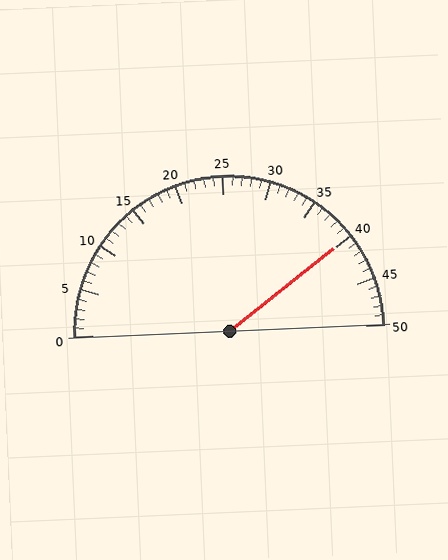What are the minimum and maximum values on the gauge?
The gauge ranges from 0 to 50.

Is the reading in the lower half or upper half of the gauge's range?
The reading is in the upper half of the range (0 to 50).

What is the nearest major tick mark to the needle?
The nearest major tick mark is 40.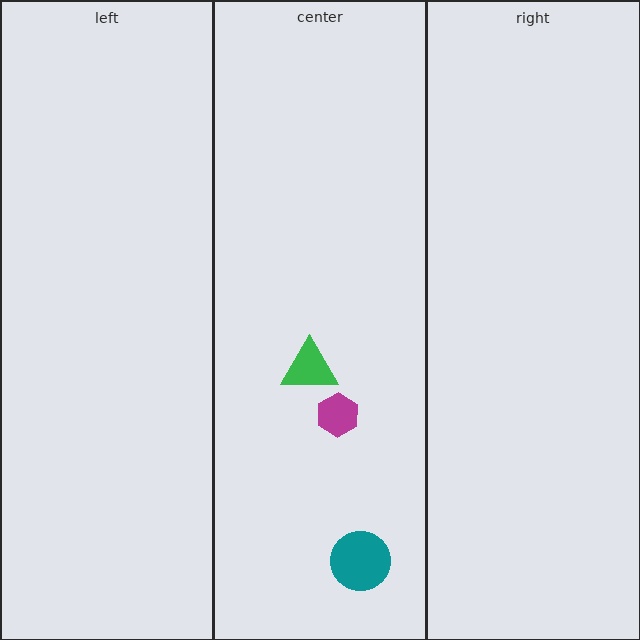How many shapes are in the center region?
3.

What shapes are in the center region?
The green triangle, the magenta hexagon, the teal circle.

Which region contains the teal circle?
The center region.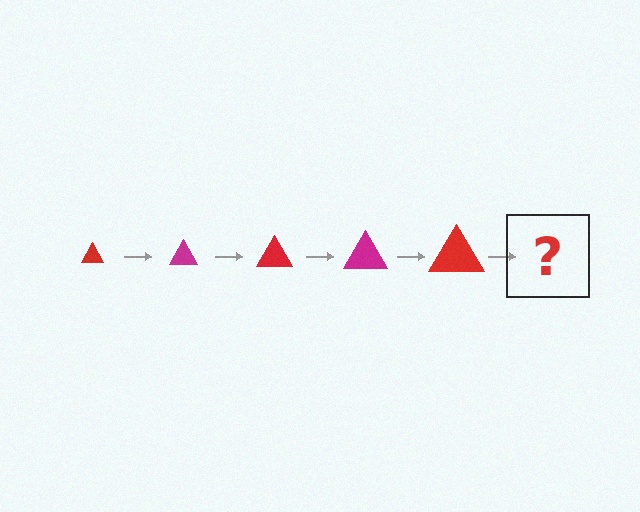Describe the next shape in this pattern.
It should be a magenta triangle, larger than the previous one.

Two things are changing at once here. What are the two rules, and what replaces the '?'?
The two rules are that the triangle grows larger each step and the color cycles through red and magenta. The '?' should be a magenta triangle, larger than the previous one.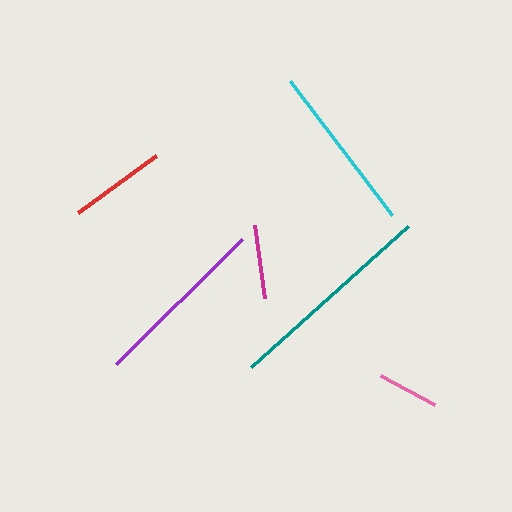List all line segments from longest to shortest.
From longest to shortest: teal, purple, cyan, red, magenta, pink.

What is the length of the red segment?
The red segment is approximately 96 pixels long.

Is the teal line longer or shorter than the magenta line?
The teal line is longer than the magenta line.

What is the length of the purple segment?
The purple segment is approximately 177 pixels long.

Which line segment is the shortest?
The pink line is the shortest at approximately 61 pixels.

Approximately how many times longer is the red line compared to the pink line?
The red line is approximately 1.6 times the length of the pink line.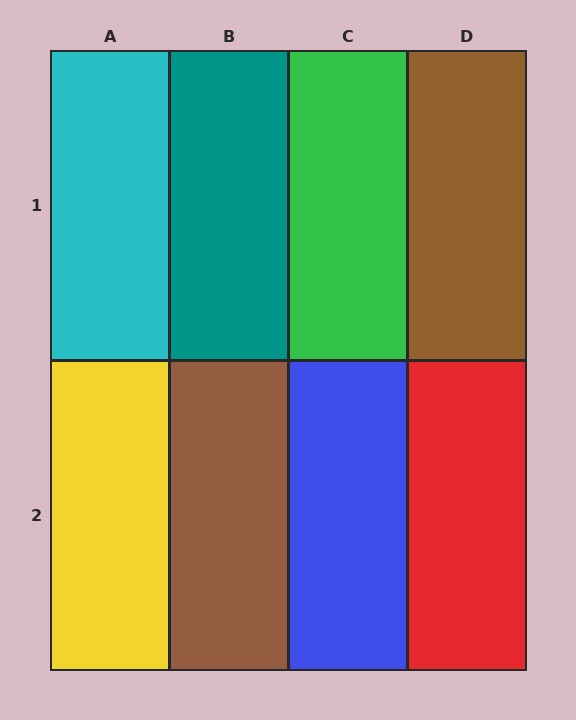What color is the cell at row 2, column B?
Brown.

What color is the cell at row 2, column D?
Red.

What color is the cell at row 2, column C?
Blue.